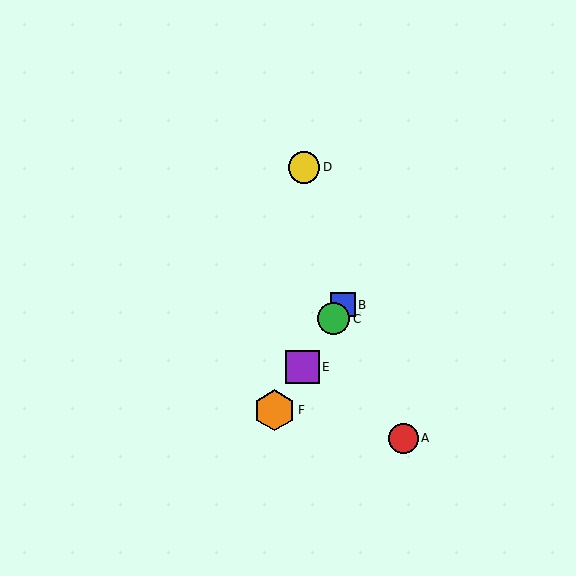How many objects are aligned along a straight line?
4 objects (B, C, E, F) are aligned along a straight line.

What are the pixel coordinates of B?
Object B is at (343, 305).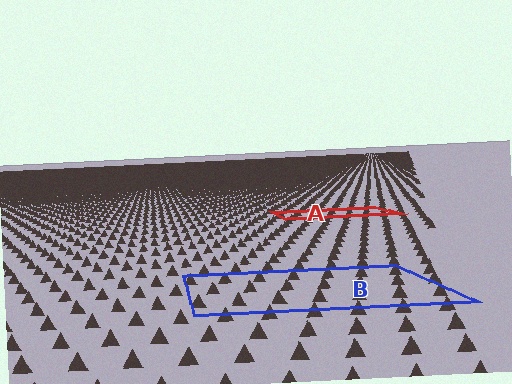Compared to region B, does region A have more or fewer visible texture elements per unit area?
Region A has more texture elements per unit area — they are packed more densely because it is farther away.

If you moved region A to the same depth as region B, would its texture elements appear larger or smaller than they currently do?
They would appear larger. At a closer depth, the same texture elements are projected at a bigger on-screen size.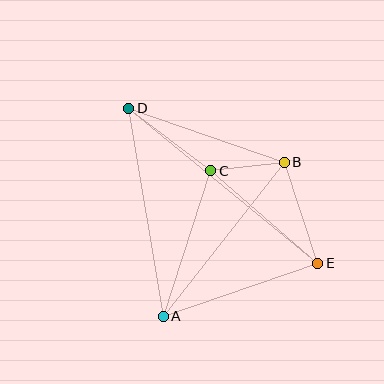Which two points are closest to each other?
Points B and C are closest to each other.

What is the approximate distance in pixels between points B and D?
The distance between B and D is approximately 164 pixels.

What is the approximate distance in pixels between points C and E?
The distance between C and E is approximately 141 pixels.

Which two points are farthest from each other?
Points D and E are farthest from each other.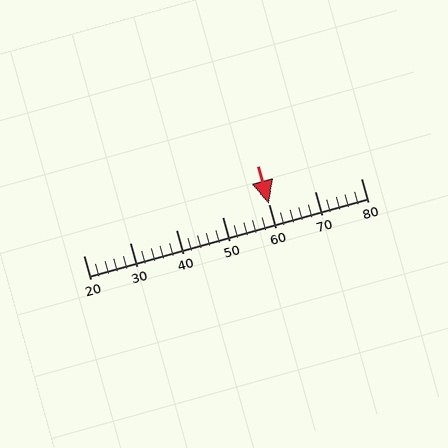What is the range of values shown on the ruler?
The ruler shows values from 20 to 80.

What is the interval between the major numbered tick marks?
The major tick marks are spaced 10 units apart.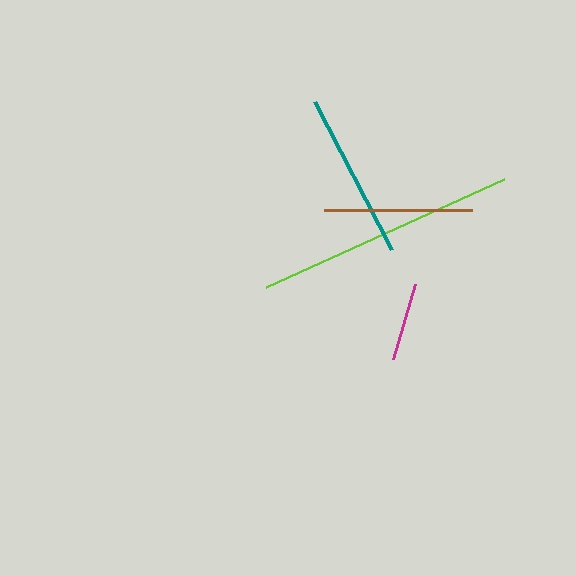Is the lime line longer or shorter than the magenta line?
The lime line is longer than the magenta line.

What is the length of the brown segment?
The brown segment is approximately 148 pixels long.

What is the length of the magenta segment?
The magenta segment is approximately 78 pixels long.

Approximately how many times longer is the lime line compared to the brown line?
The lime line is approximately 1.8 times the length of the brown line.